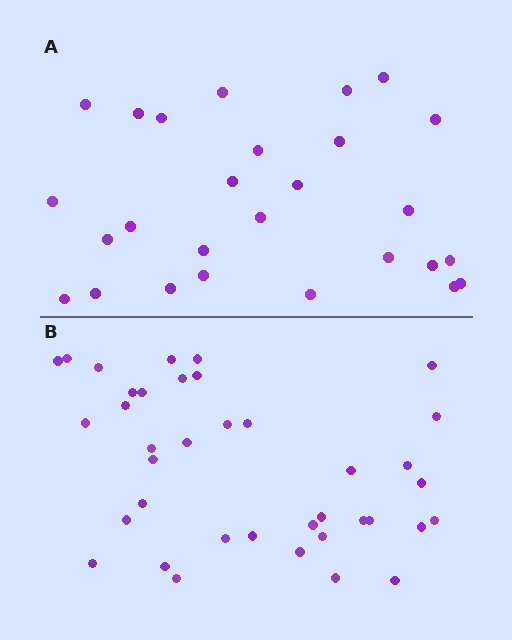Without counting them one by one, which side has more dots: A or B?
Region B (the bottom region) has more dots.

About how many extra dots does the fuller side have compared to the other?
Region B has roughly 12 or so more dots than region A.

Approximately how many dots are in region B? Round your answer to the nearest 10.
About 40 dots. (The exact count is 38, which rounds to 40.)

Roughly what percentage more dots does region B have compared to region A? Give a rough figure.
About 40% more.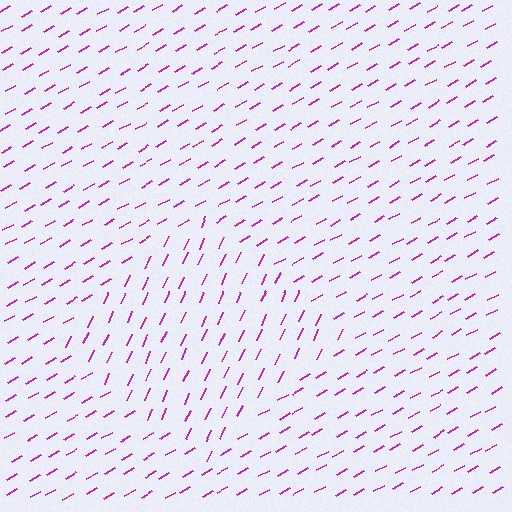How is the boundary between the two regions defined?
The boundary is defined purely by a change in line orientation (approximately 35 degrees difference). All lines are the same color and thickness.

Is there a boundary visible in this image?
Yes, there is a texture boundary formed by a change in line orientation.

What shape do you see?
I see a diamond.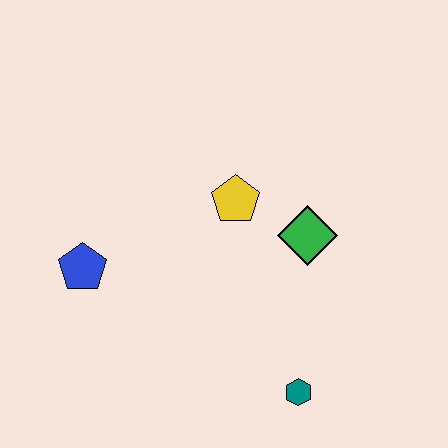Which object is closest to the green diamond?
The yellow pentagon is closest to the green diamond.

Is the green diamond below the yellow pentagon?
Yes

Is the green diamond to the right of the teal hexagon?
Yes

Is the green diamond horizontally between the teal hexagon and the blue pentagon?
No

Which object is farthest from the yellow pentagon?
The teal hexagon is farthest from the yellow pentagon.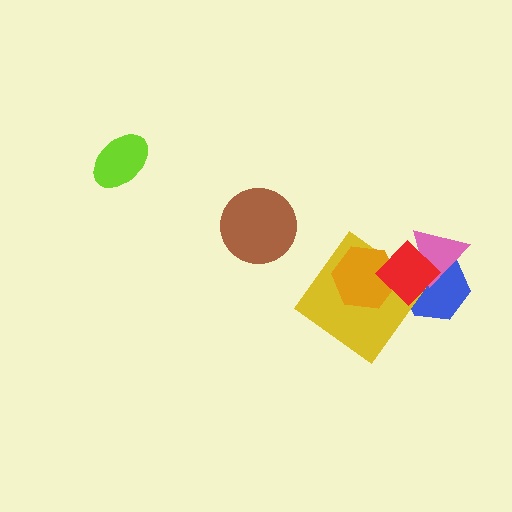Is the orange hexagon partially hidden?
Yes, it is partially covered by another shape.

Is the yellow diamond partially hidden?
Yes, it is partially covered by another shape.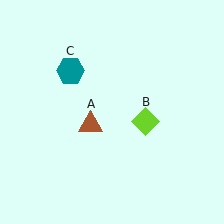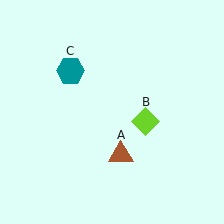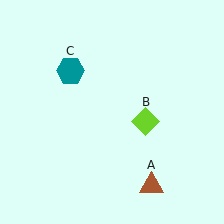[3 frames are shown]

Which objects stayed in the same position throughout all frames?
Lime diamond (object B) and teal hexagon (object C) remained stationary.